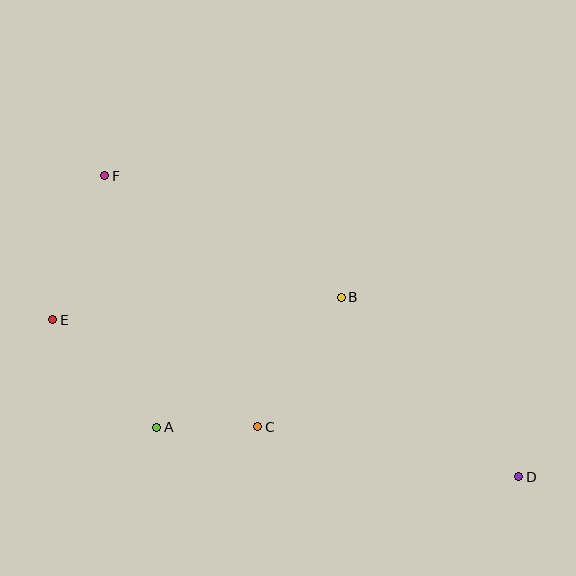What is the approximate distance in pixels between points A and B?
The distance between A and B is approximately 226 pixels.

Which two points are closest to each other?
Points A and C are closest to each other.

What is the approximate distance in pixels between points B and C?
The distance between B and C is approximately 154 pixels.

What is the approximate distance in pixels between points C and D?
The distance between C and D is approximately 266 pixels.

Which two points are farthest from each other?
Points D and F are farthest from each other.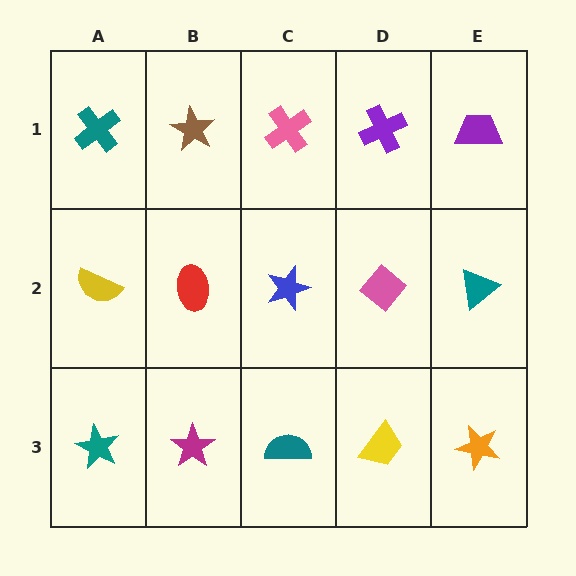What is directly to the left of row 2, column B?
A yellow semicircle.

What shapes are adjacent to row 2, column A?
A teal cross (row 1, column A), a teal star (row 3, column A), a red ellipse (row 2, column B).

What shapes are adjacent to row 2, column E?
A purple trapezoid (row 1, column E), an orange star (row 3, column E), a pink diamond (row 2, column D).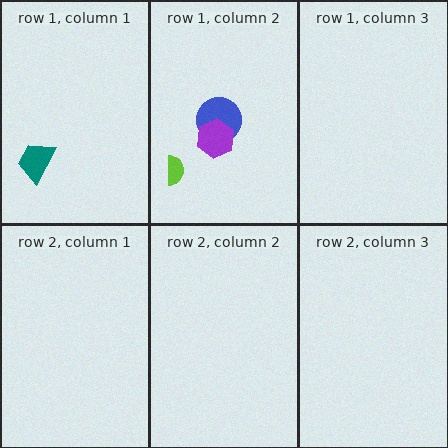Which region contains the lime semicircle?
The row 1, column 2 region.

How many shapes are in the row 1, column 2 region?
3.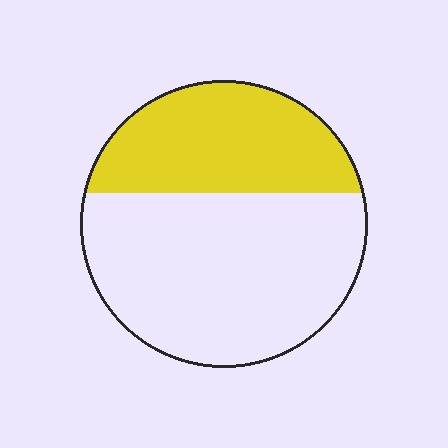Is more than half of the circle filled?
No.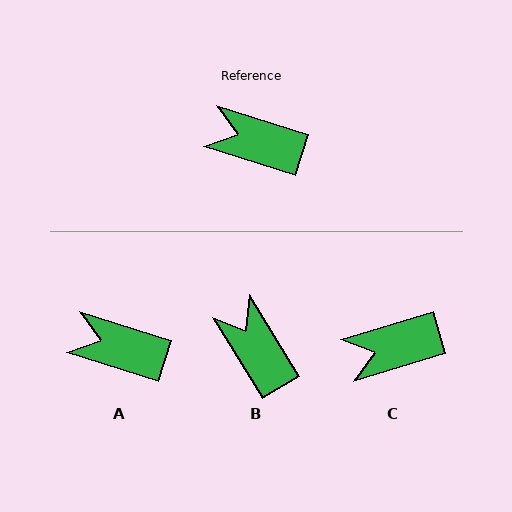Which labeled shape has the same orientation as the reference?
A.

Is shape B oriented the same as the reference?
No, it is off by about 41 degrees.